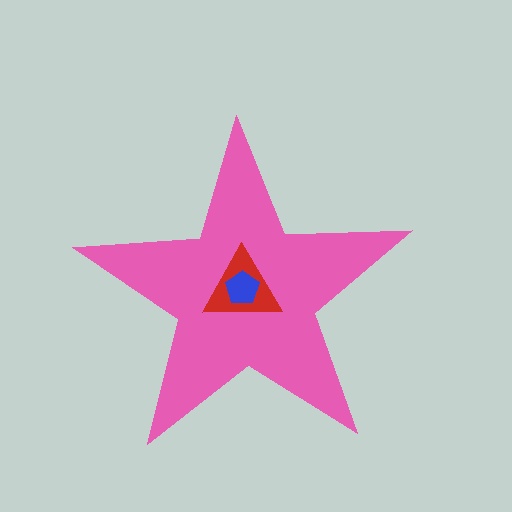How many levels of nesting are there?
3.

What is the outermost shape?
The pink star.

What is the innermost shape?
The blue pentagon.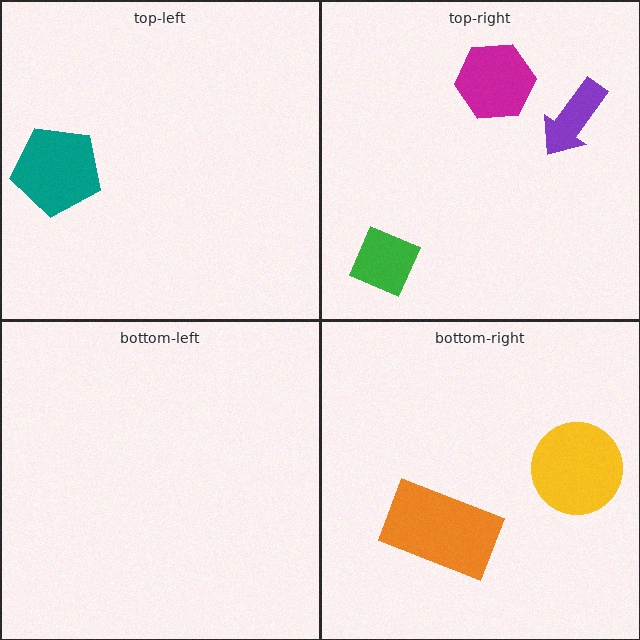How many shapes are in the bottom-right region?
2.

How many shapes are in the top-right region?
3.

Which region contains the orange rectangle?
The bottom-right region.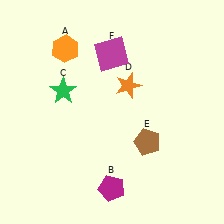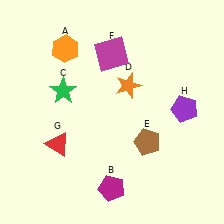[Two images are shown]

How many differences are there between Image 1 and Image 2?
There are 2 differences between the two images.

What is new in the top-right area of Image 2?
A purple pentagon (H) was added in the top-right area of Image 2.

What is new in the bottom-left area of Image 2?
A red triangle (G) was added in the bottom-left area of Image 2.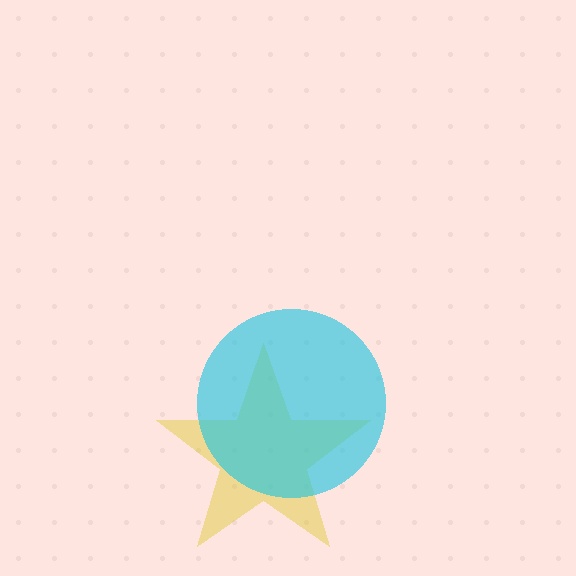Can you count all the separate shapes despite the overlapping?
Yes, there are 2 separate shapes.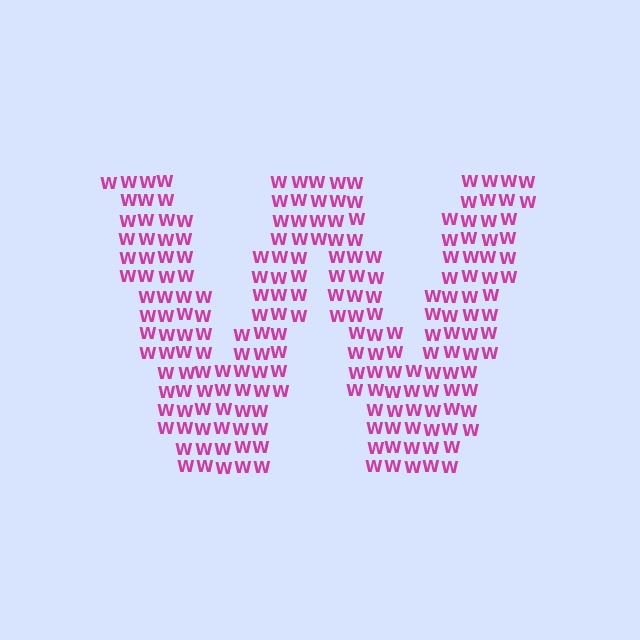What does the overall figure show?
The overall figure shows the letter W.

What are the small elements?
The small elements are letter W's.